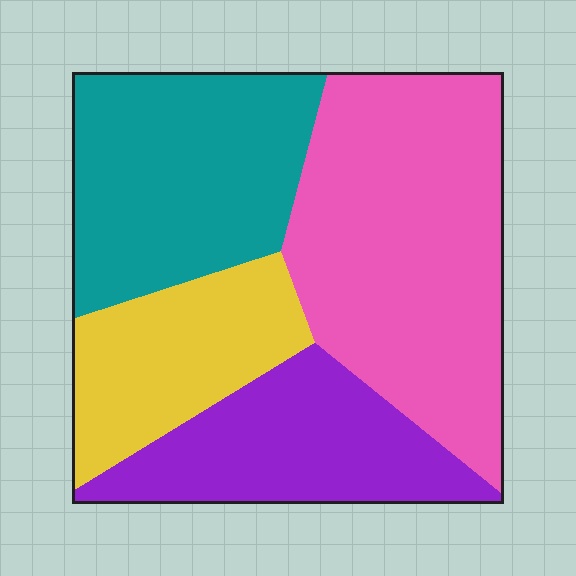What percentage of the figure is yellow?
Yellow covers 17% of the figure.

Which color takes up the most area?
Pink, at roughly 35%.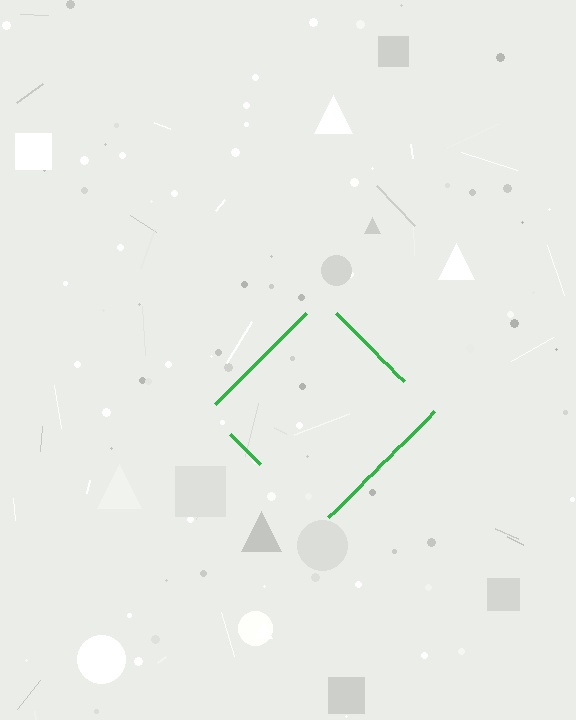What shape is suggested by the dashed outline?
The dashed outline suggests a diamond.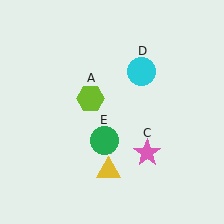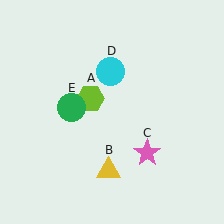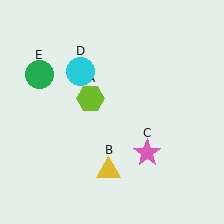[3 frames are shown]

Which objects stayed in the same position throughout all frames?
Lime hexagon (object A) and yellow triangle (object B) and pink star (object C) remained stationary.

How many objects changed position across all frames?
2 objects changed position: cyan circle (object D), green circle (object E).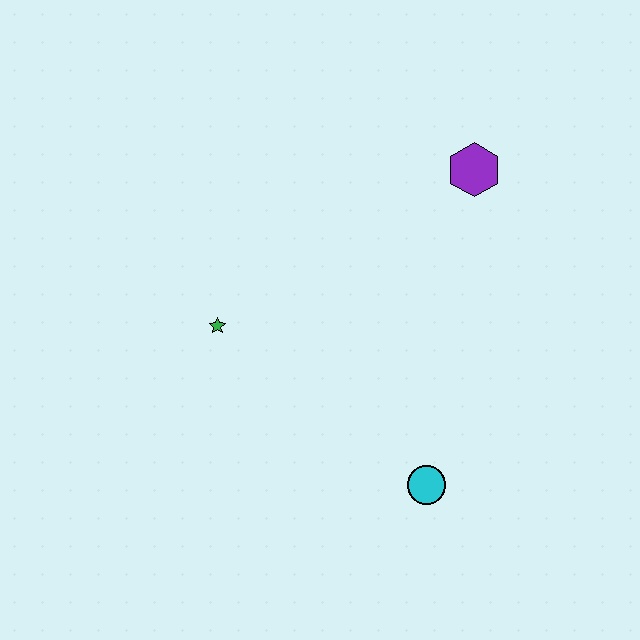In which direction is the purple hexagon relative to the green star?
The purple hexagon is to the right of the green star.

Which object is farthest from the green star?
The purple hexagon is farthest from the green star.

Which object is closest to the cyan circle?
The green star is closest to the cyan circle.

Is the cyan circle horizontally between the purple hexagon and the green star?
Yes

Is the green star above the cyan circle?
Yes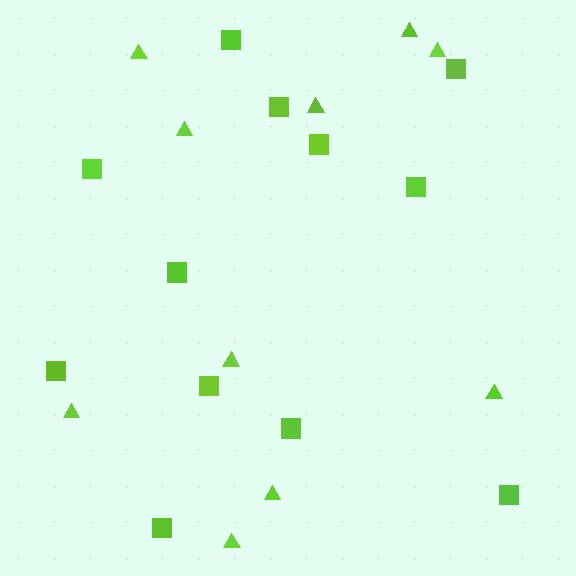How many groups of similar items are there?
There are 2 groups: one group of triangles (10) and one group of squares (12).